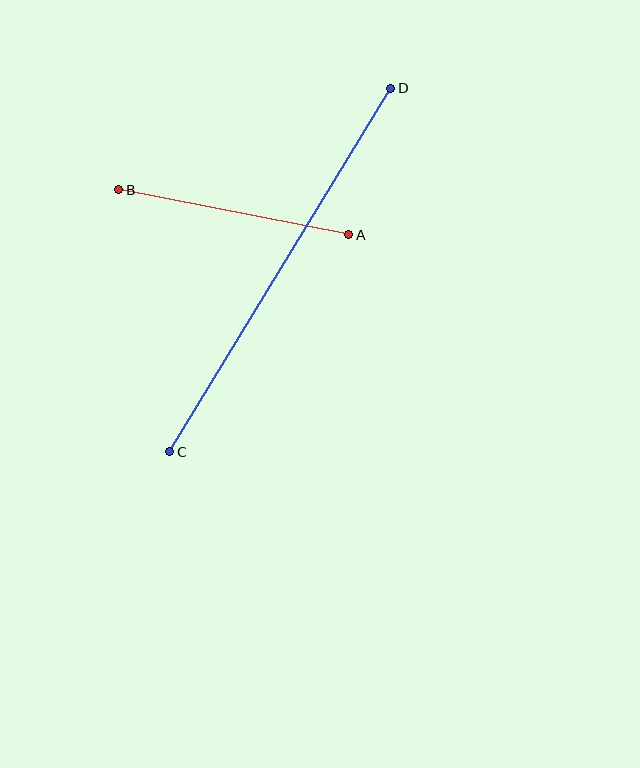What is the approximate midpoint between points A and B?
The midpoint is at approximately (234, 212) pixels.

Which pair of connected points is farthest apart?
Points C and D are farthest apart.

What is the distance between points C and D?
The distance is approximately 426 pixels.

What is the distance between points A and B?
The distance is approximately 235 pixels.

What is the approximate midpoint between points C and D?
The midpoint is at approximately (280, 270) pixels.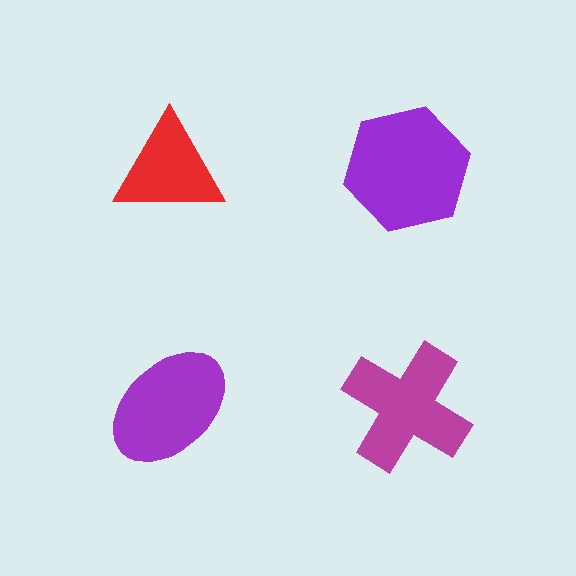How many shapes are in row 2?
2 shapes.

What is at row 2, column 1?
A purple ellipse.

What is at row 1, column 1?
A red triangle.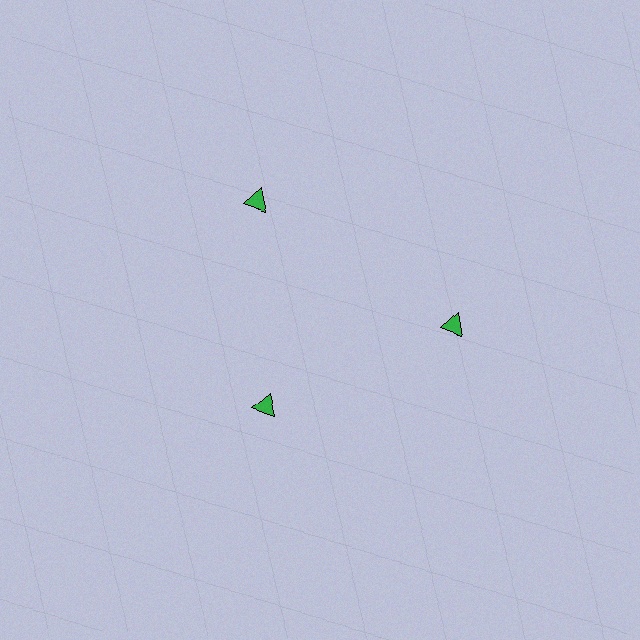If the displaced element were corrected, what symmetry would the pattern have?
It would have 3-fold rotational symmetry — the pattern would map onto itself every 120 degrees.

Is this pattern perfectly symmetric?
No. The 3 green triangles are arranged in a ring, but one element near the 7 o'clock position is pulled inward toward the center, breaking the 3-fold rotational symmetry.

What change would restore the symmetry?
The symmetry would be restored by moving it outward, back onto the ring so that all 3 triangles sit at equal angles and equal distance from the center.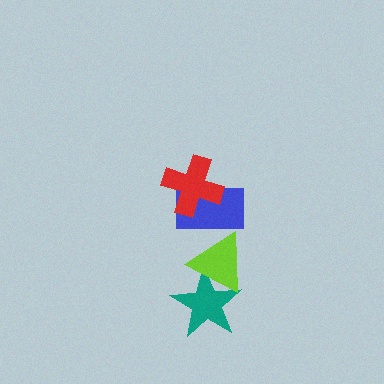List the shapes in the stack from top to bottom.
From top to bottom: the red cross, the blue rectangle, the lime triangle, the teal star.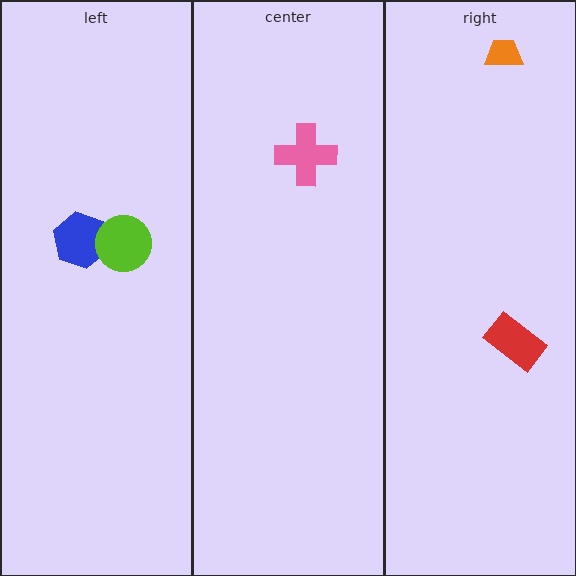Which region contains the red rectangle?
The right region.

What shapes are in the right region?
The orange trapezoid, the red rectangle.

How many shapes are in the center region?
1.